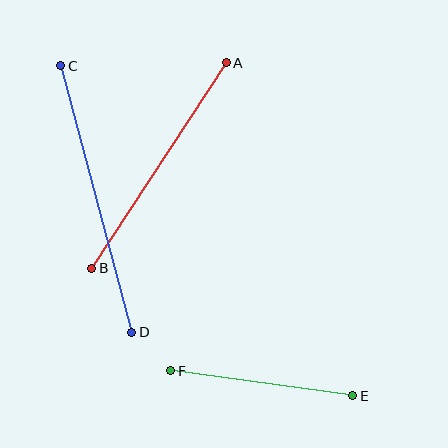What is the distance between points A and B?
The distance is approximately 246 pixels.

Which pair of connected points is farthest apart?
Points C and D are farthest apart.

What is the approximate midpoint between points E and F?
The midpoint is at approximately (262, 383) pixels.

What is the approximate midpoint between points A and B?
The midpoint is at approximately (159, 166) pixels.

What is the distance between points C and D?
The distance is approximately 276 pixels.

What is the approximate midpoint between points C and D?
The midpoint is at approximately (96, 199) pixels.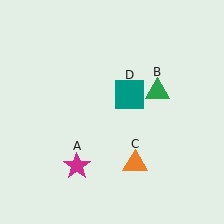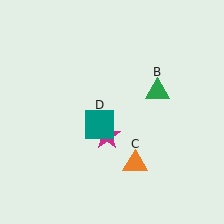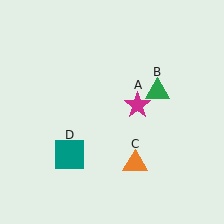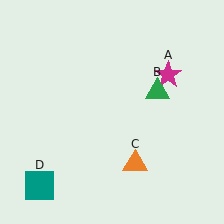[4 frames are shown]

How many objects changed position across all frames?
2 objects changed position: magenta star (object A), teal square (object D).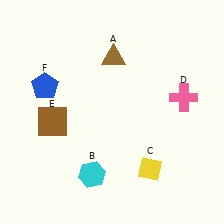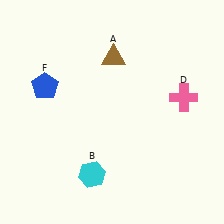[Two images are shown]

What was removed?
The brown square (E), the yellow diamond (C) were removed in Image 2.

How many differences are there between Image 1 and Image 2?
There are 2 differences between the two images.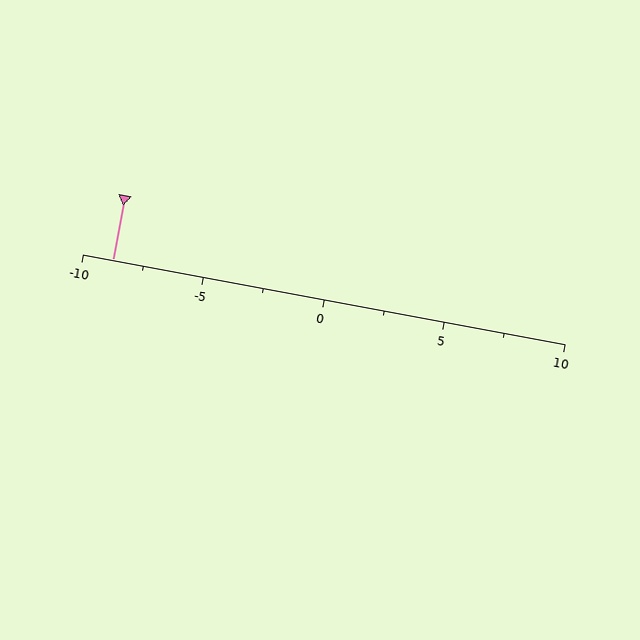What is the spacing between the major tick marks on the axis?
The major ticks are spaced 5 apart.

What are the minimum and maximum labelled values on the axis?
The axis runs from -10 to 10.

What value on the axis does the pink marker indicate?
The marker indicates approximately -8.8.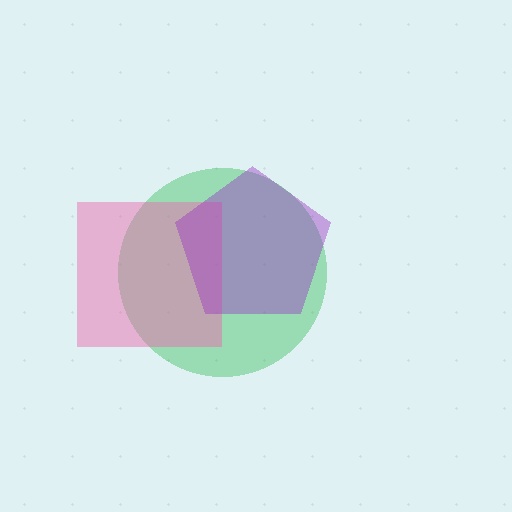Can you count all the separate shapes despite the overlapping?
Yes, there are 3 separate shapes.